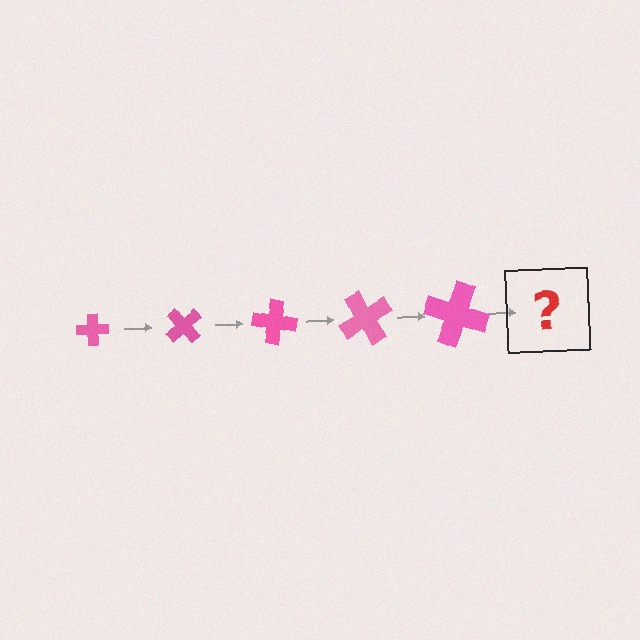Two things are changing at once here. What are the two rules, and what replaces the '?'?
The two rules are that the cross grows larger each step and it rotates 50 degrees each step. The '?' should be a cross, larger than the previous one and rotated 250 degrees from the start.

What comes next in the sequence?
The next element should be a cross, larger than the previous one and rotated 250 degrees from the start.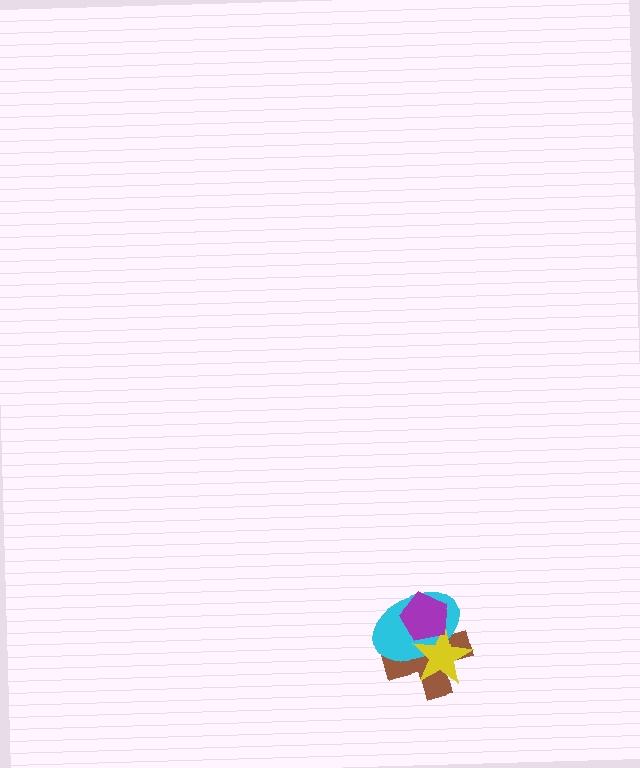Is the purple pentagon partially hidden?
No, no other shape covers it.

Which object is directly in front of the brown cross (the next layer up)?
The cyan ellipse is directly in front of the brown cross.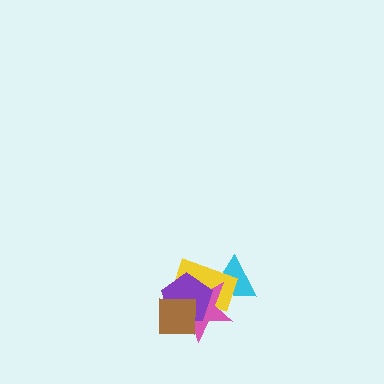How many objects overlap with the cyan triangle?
2 objects overlap with the cyan triangle.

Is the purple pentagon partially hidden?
Yes, it is partially covered by another shape.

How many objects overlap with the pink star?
4 objects overlap with the pink star.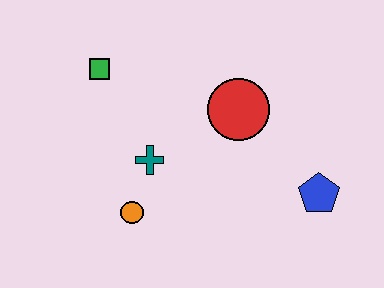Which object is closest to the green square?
The teal cross is closest to the green square.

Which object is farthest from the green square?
The blue pentagon is farthest from the green square.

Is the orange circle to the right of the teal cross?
No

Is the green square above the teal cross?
Yes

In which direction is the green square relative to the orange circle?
The green square is above the orange circle.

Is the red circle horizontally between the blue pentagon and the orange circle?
Yes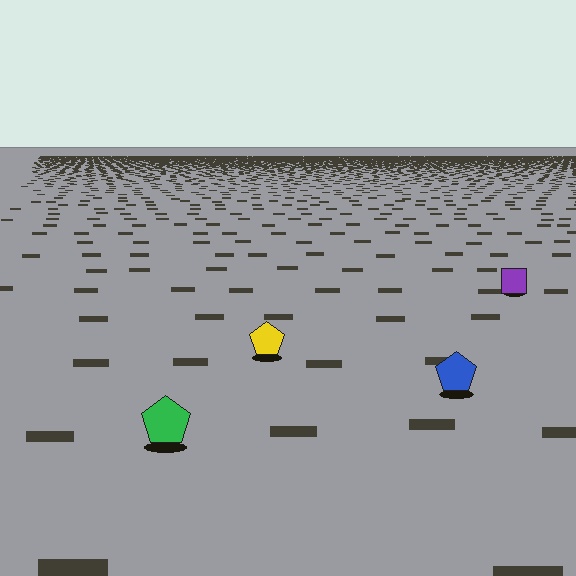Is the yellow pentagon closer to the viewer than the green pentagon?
No. The green pentagon is closer — you can tell from the texture gradient: the ground texture is coarser near it.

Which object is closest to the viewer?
The green pentagon is closest. The texture marks near it are larger and more spread out.